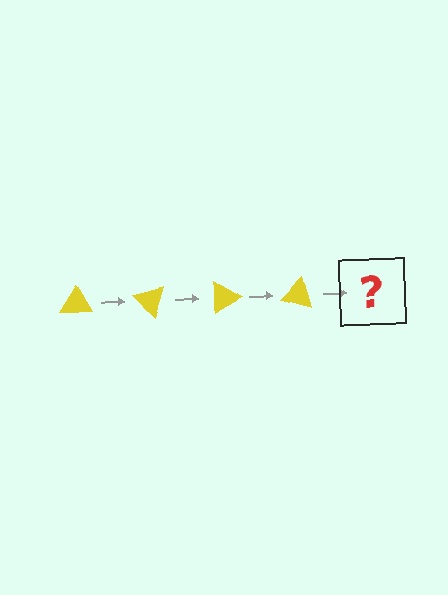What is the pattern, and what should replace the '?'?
The pattern is that the triangle rotates 45 degrees each step. The '?' should be a yellow triangle rotated 180 degrees.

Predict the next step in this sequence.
The next step is a yellow triangle rotated 180 degrees.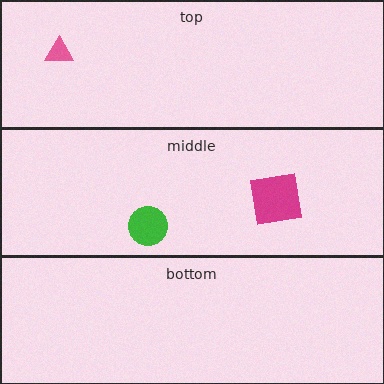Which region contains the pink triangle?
The top region.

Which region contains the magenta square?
The middle region.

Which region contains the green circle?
The middle region.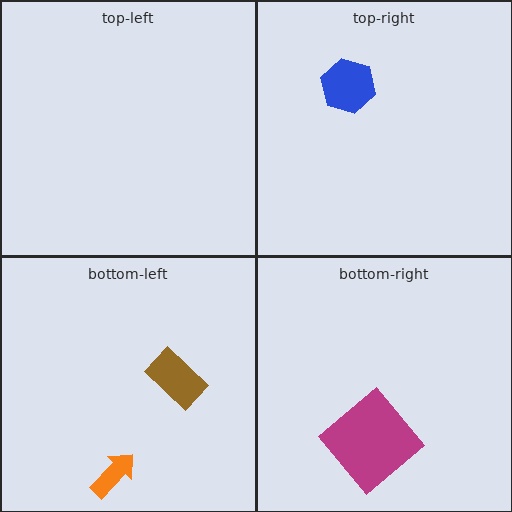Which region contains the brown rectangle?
The bottom-left region.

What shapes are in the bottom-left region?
The brown rectangle, the orange arrow.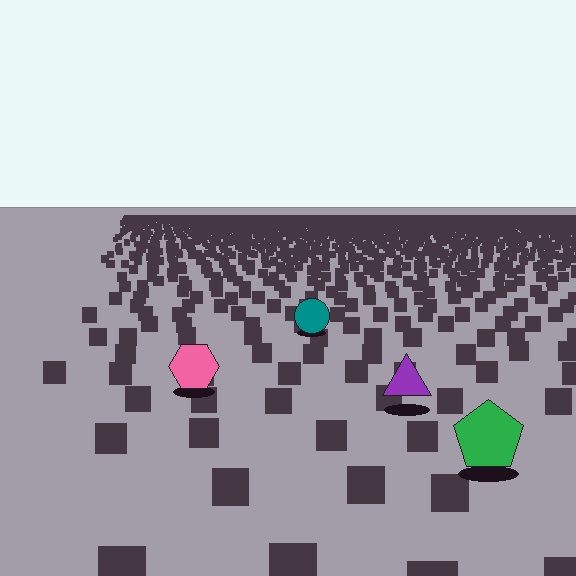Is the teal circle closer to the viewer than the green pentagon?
No. The green pentagon is closer — you can tell from the texture gradient: the ground texture is coarser near it.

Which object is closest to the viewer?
The green pentagon is closest. The texture marks near it are larger and more spread out.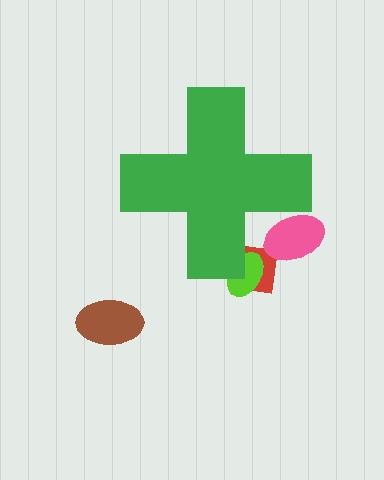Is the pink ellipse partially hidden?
Yes, the pink ellipse is partially hidden behind the green cross.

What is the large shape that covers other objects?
A green cross.